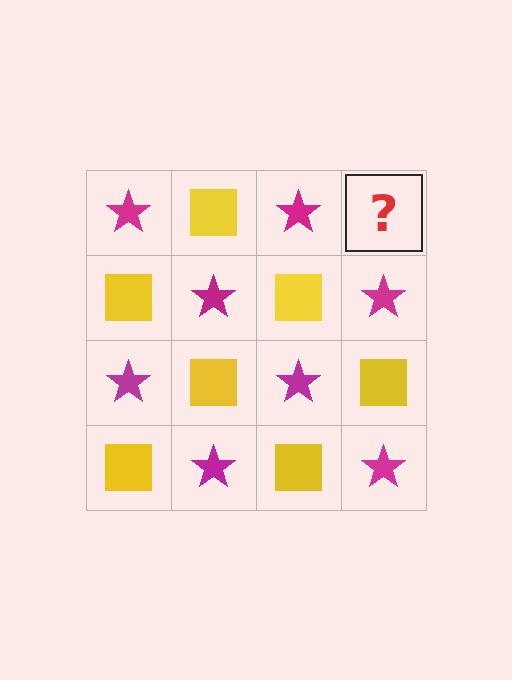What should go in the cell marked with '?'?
The missing cell should contain a yellow square.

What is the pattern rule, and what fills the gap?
The rule is that it alternates magenta star and yellow square in a checkerboard pattern. The gap should be filled with a yellow square.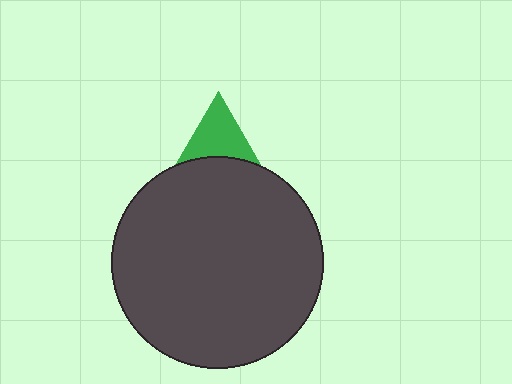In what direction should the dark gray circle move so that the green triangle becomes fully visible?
The dark gray circle should move down. That is the shortest direction to clear the overlap and leave the green triangle fully visible.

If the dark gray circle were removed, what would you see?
You would see the complete green triangle.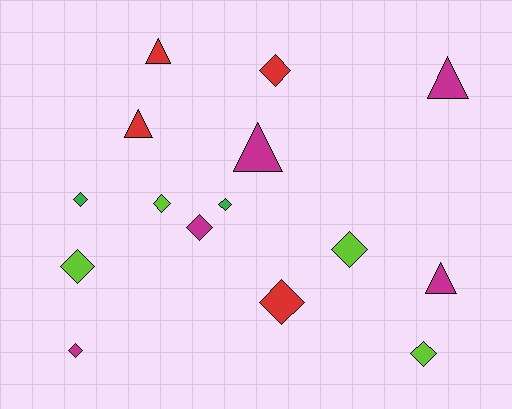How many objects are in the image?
There are 15 objects.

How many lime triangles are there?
There are no lime triangles.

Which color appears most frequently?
Magenta, with 5 objects.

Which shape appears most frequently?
Diamond, with 10 objects.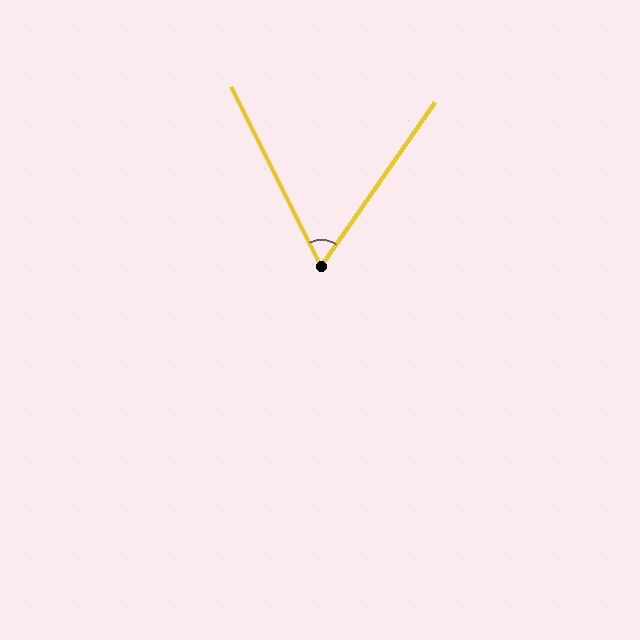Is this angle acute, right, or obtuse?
It is acute.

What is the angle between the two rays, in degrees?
Approximately 61 degrees.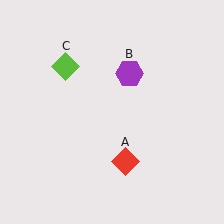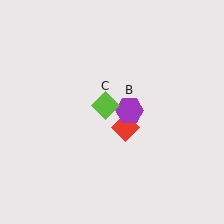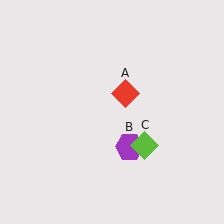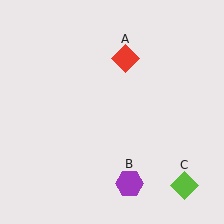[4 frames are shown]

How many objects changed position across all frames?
3 objects changed position: red diamond (object A), purple hexagon (object B), lime diamond (object C).